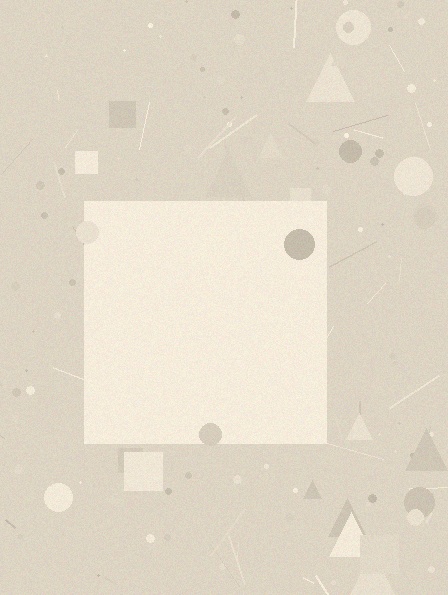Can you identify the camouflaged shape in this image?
The camouflaged shape is a square.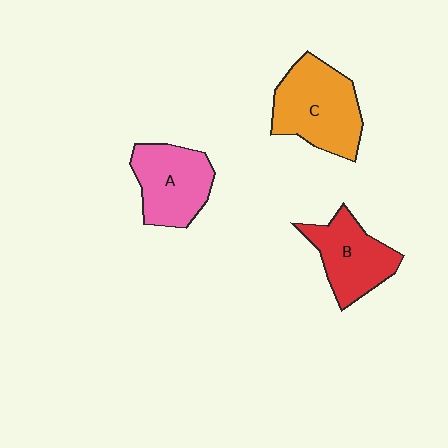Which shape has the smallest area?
Shape B (red).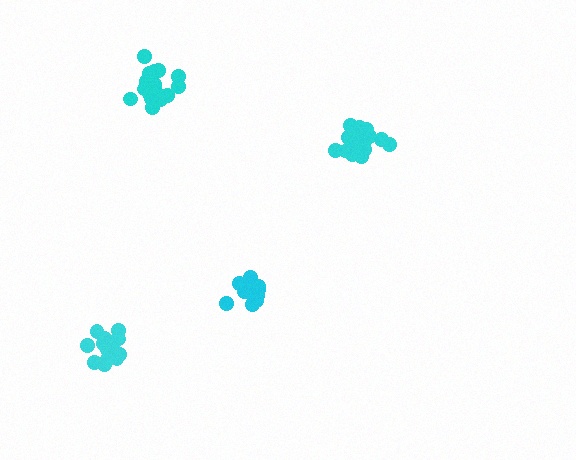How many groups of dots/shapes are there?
There are 4 groups.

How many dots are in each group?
Group 1: 16 dots, Group 2: 21 dots, Group 3: 19 dots, Group 4: 15 dots (71 total).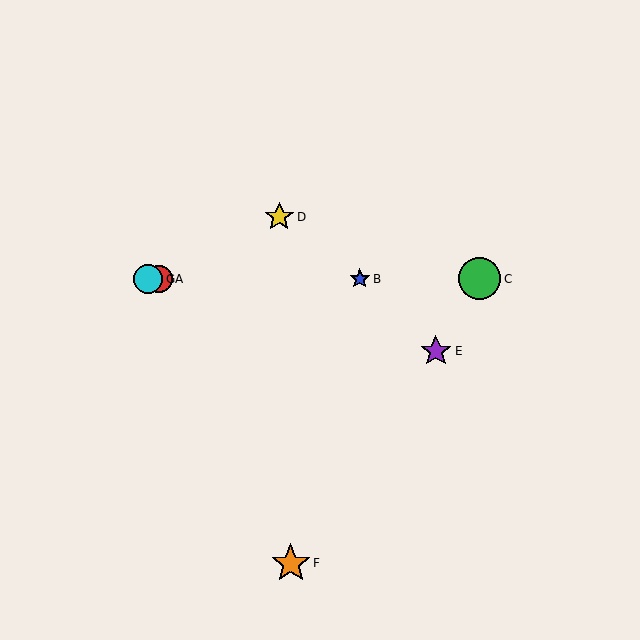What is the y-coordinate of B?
Object B is at y≈279.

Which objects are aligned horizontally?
Objects A, B, C, G are aligned horizontally.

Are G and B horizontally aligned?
Yes, both are at y≈279.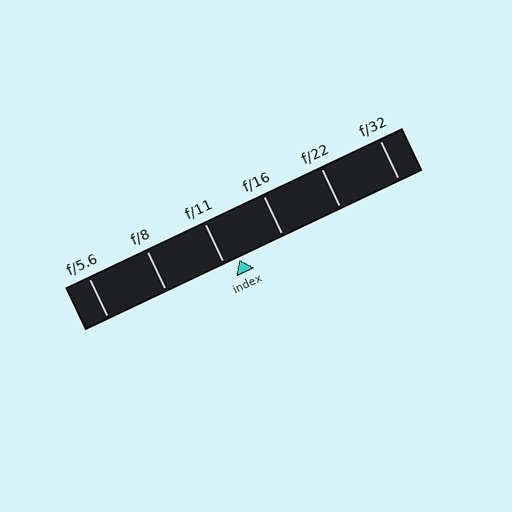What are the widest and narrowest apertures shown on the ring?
The widest aperture shown is f/5.6 and the narrowest is f/32.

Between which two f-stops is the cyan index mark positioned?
The index mark is between f/11 and f/16.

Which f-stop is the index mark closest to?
The index mark is closest to f/11.